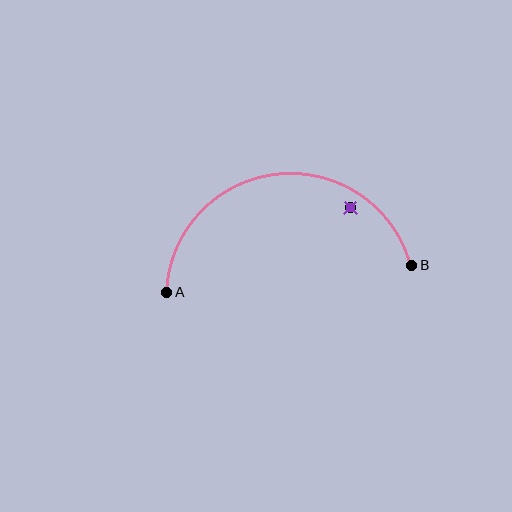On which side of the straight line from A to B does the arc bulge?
The arc bulges above the straight line connecting A and B.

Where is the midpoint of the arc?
The arc midpoint is the point on the curve farthest from the straight line joining A and B. It sits above that line.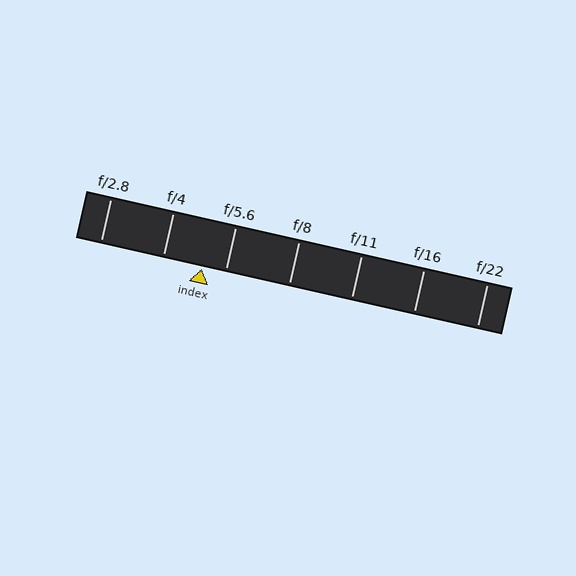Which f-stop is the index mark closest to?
The index mark is closest to f/5.6.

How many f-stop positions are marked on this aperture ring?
There are 7 f-stop positions marked.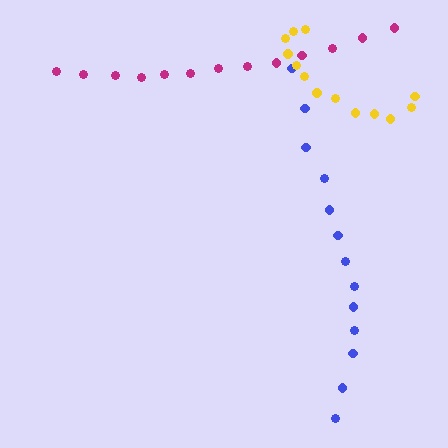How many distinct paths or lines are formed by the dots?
There are 3 distinct paths.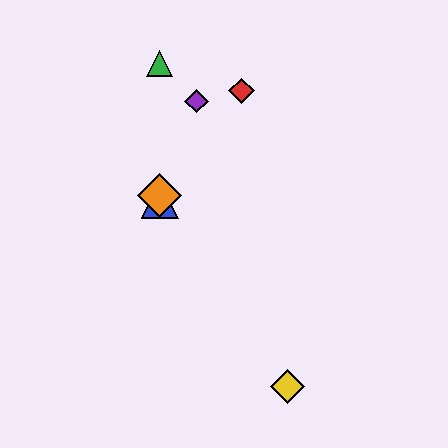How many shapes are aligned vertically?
3 shapes (the blue triangle, the green triangle, the orange diamond) are aligned vertically.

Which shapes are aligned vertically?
The blue triangle, the green triangle, the orange diamond are aligned vertically.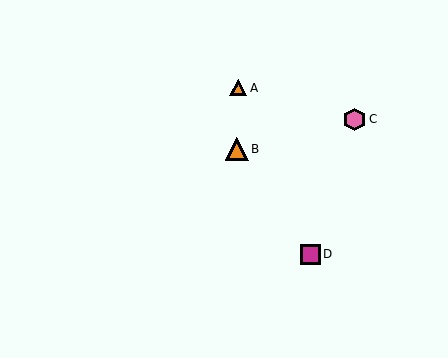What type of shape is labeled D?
Shape D is a magenta square.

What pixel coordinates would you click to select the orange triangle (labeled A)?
Click at (238, 88) to select the orange triangle A.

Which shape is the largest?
The orange triangle (labeled B) is the largest.